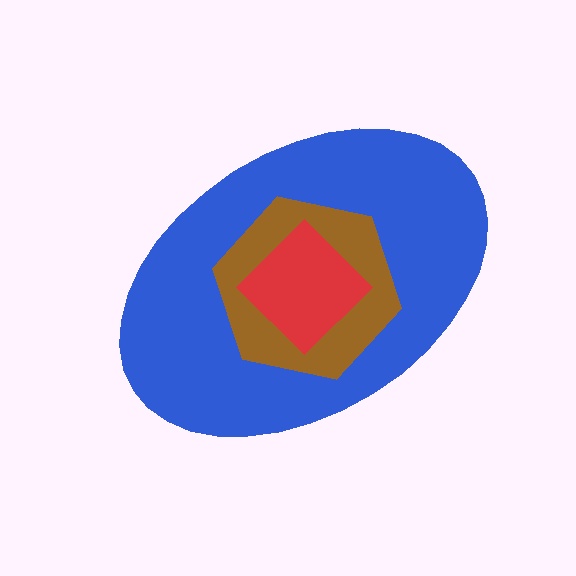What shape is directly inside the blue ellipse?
The brown hexagon.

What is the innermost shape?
The red diamond.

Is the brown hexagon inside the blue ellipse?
Yes.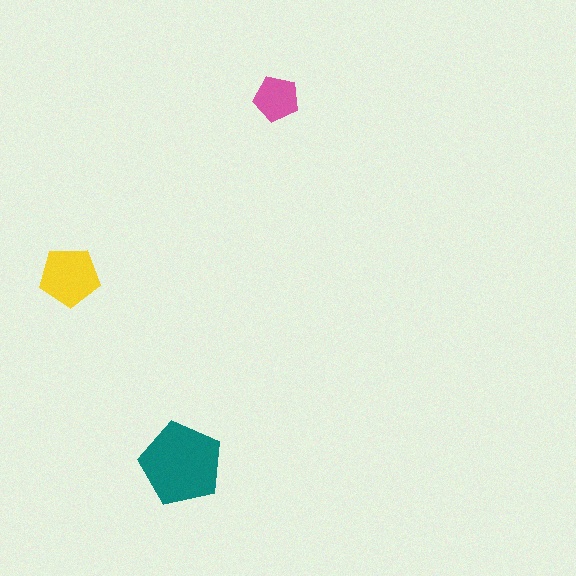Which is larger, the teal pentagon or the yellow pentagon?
The teal one.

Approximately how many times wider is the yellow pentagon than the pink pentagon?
About 1.5 times wider.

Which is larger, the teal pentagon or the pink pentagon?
The teal one.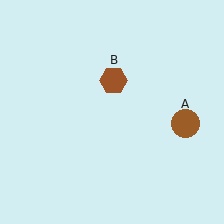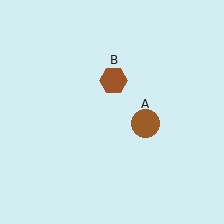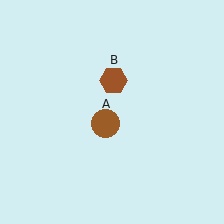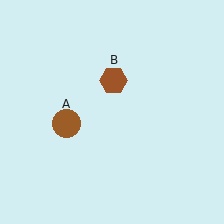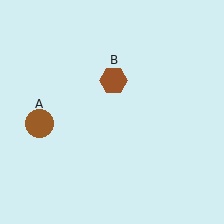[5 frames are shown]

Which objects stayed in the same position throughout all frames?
Brown hexagon (object B) remained stationary.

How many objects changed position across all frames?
1 object changed position: brown circle (object A).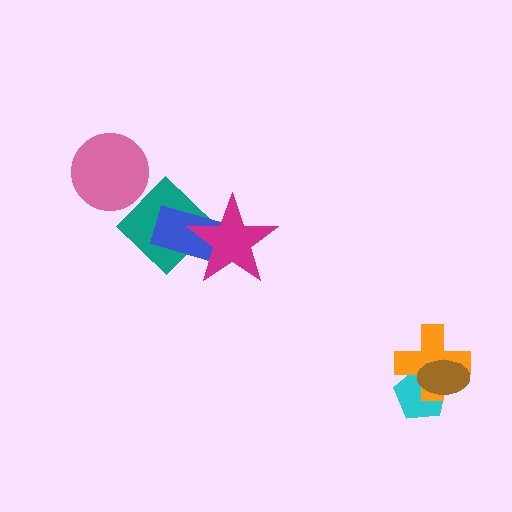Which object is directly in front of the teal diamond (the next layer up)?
The blue rectangle is directly in front of the teal diamond.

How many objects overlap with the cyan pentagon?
2 objects overlap with the cyan pentagon.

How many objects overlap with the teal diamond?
2 objects overlap with the teal diamond.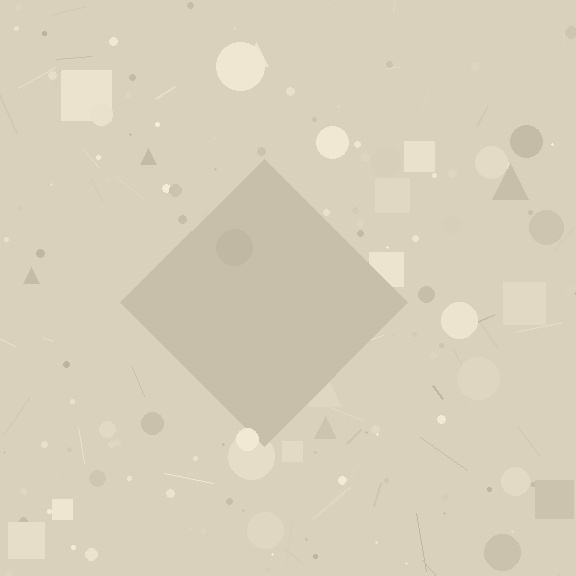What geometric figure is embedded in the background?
A diamond is embedded in the background.